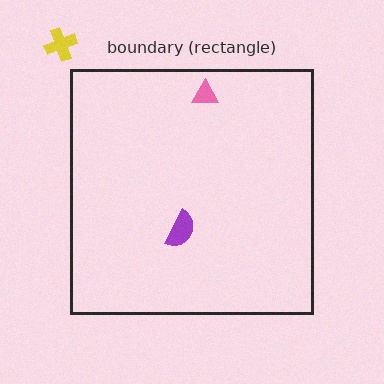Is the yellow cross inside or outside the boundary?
Outside.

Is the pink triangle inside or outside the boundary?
Inside.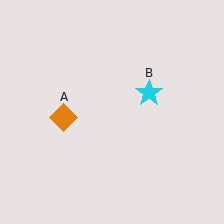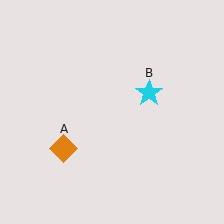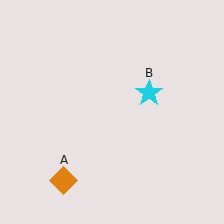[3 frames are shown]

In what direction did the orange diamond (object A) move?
The orange diamond (object A) moved down.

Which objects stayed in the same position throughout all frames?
Cyan star (object B) remained stationary.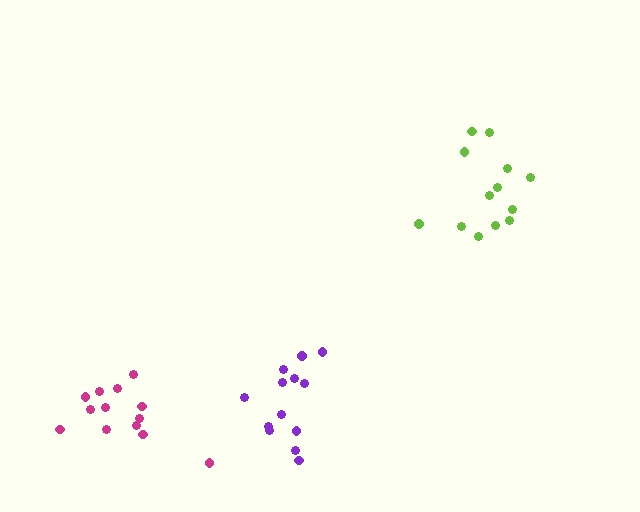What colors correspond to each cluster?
The clusters are colored: purple, magenta, lime.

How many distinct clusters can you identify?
There are 3 distinct clusters.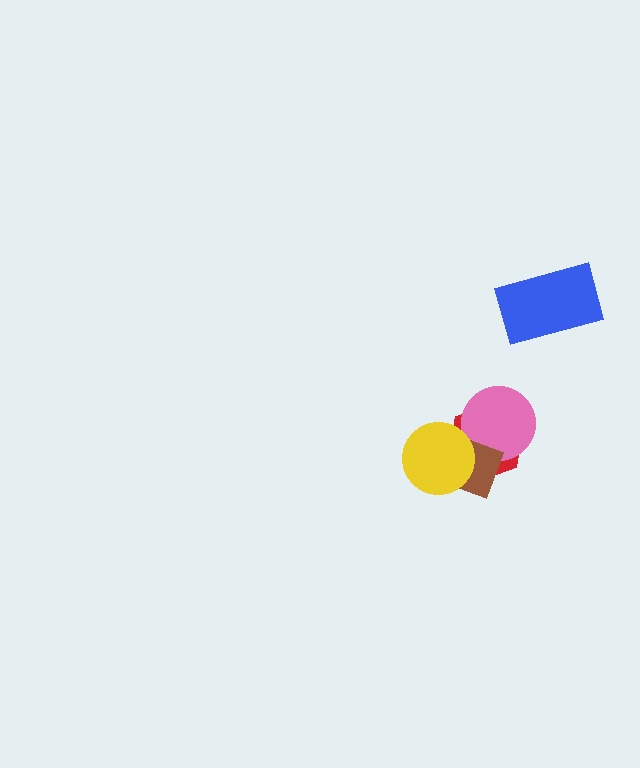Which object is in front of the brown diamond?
The yellow circle is in front of the brown diamond.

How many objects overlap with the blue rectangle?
0 objects overlap with the blue rectangle.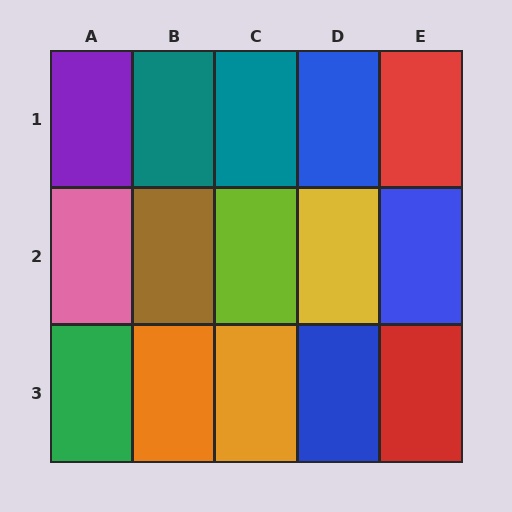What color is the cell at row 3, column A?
Green.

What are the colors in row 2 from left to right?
Pink, brown, lime, yellow, blue.